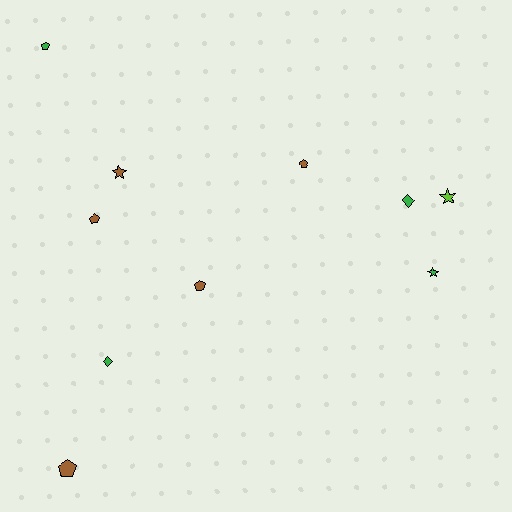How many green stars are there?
There is 1 green star.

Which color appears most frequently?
Brown, with 5 objects.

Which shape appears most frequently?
Pentagon, with 5 objects.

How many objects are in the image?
There are 10 objects.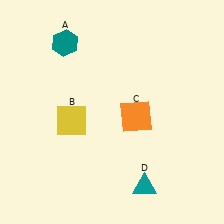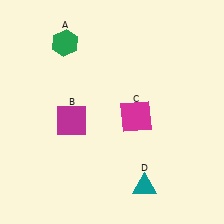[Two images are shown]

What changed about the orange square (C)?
In Image 1, C is orange. In Image 2, it changed to magenta.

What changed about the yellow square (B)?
In Image 1, B is yellow. In Image 2, it changed to magenta.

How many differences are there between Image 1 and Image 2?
There are 3 differences between the two images.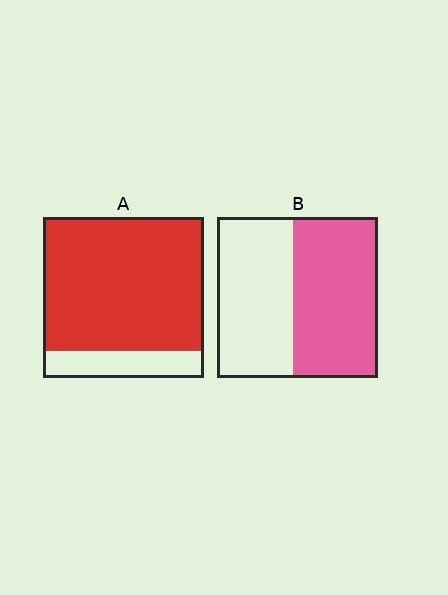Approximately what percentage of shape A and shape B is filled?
A is approximately 85% and B is approximately 55%.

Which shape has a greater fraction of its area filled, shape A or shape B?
Shape A.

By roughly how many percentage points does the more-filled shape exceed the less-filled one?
By roughly 30 percentage points (A over B).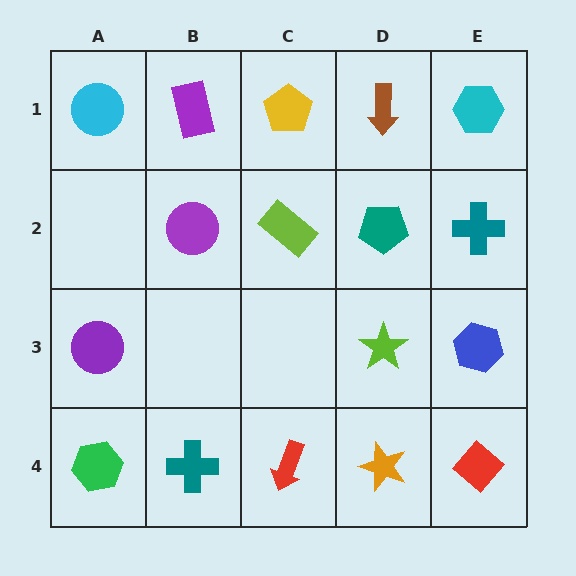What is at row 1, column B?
A purple rectangle.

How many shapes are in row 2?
4 shapes.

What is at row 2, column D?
A teal pentagon.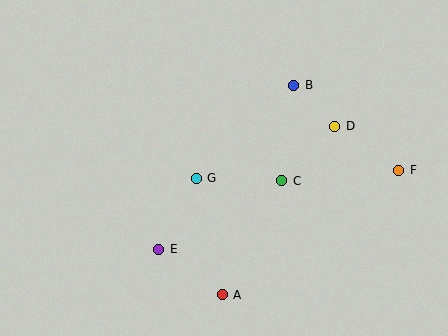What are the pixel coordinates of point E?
Point E is at (159, 250).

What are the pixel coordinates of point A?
Point A is at (222, 295).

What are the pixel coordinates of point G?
Point G is at (196, 178).